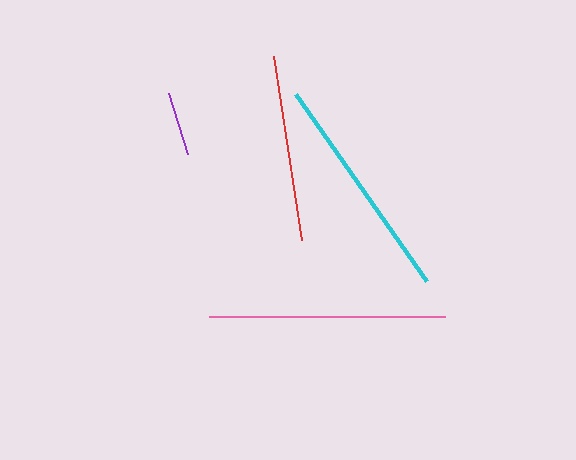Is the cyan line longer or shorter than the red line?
The cyan line is longer than the red line.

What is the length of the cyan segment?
The cyan segment is approximately 228 pixels long.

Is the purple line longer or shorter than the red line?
The red line is longer than the purple line.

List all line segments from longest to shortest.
From longest to shortest: pink, cyan, red, purple.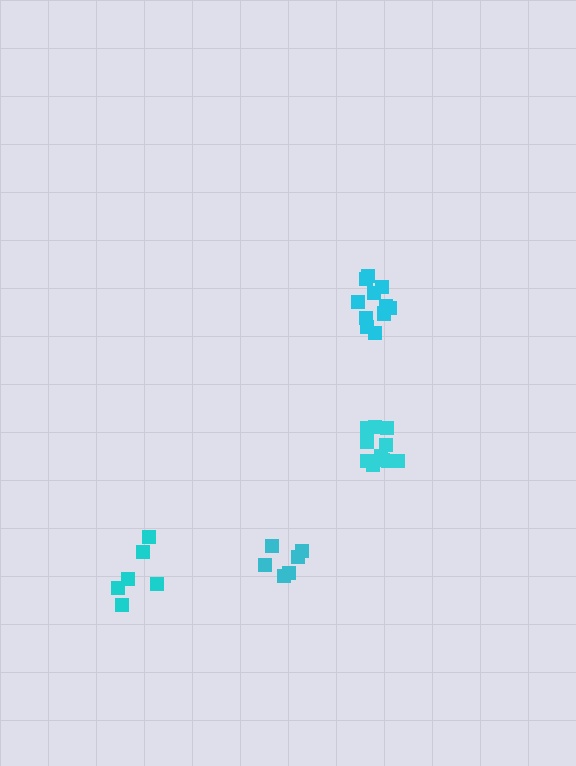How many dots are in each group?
Group 1: 11 dots, Group 2: 12 dots, Group 3: 6 dots, Group 4: 6 dots (35 total).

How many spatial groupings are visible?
There are 4 spatial groupings.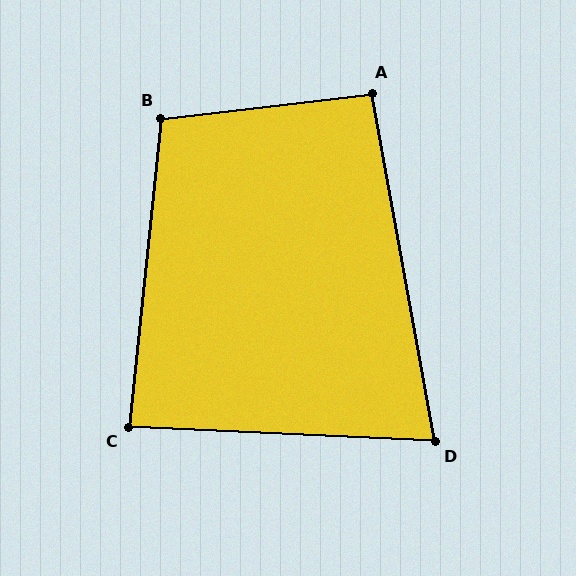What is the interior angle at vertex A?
Approximately 93 degrees (approximately right).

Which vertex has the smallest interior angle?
D, at approximately 77 degrees.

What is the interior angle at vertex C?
Approximately 87 degrees (approximately right).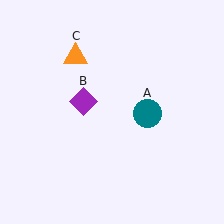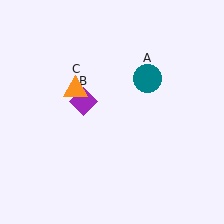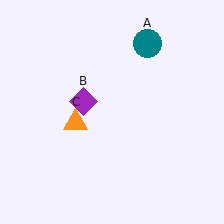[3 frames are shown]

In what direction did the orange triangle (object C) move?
The orange triangle (object C) moved down.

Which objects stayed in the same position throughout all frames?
Purple diamond (object B) remained stationary.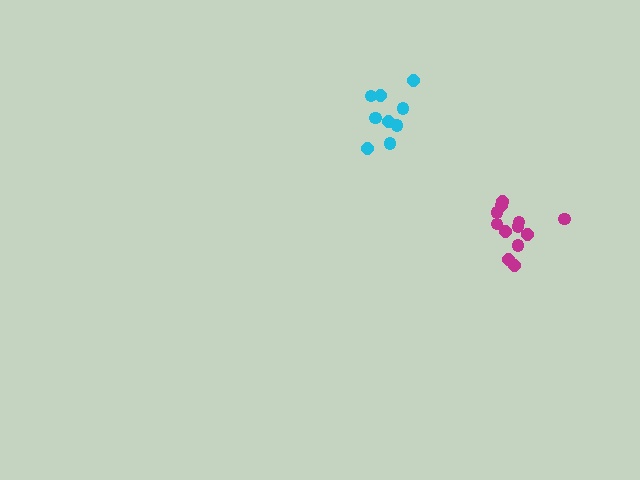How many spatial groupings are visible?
There are 2 spatial groupings.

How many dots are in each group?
Group 1: 9 dots, Group 2: 12 dots (21 total).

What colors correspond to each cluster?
The clusters are colored: cyan, magenta.